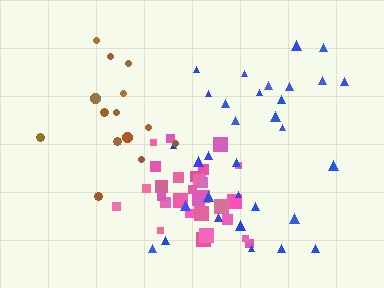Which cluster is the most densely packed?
Pink.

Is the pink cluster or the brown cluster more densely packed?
Pink.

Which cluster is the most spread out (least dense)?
Blue.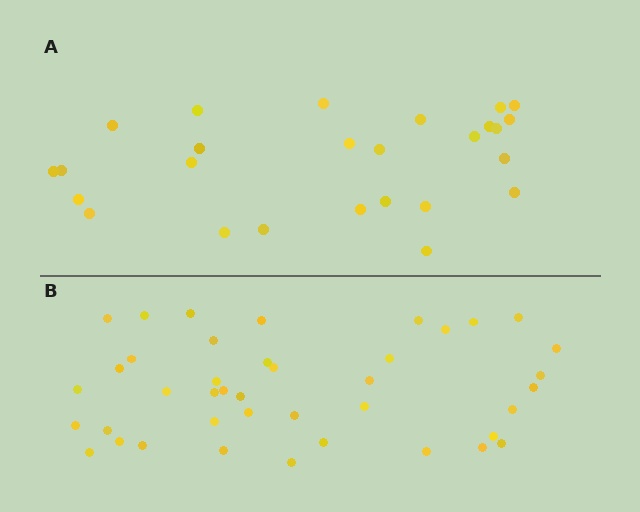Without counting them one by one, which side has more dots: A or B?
Region B (the bottom region) has more dots.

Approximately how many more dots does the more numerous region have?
Region B has approximately 15 more dots than region A.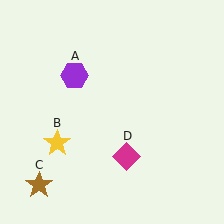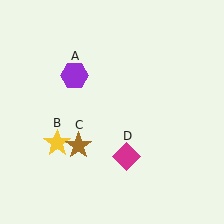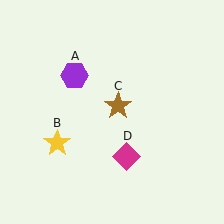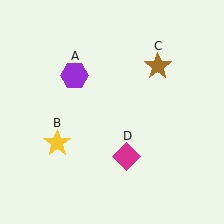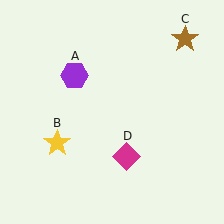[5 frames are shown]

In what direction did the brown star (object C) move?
The brown star (object C) moved up and to the right.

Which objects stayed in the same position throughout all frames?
Purple hexagon (object A) and yellow star (object B) and magenta diamond (object D) remained stationary.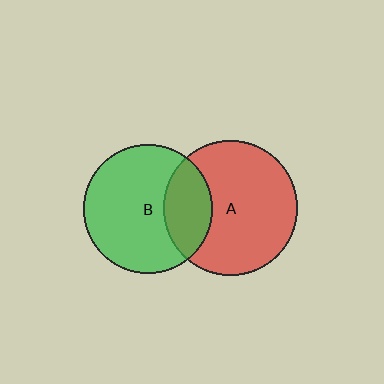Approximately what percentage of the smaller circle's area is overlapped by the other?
Approximately 25%.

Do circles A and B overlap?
Yes.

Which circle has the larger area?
Circle A (red).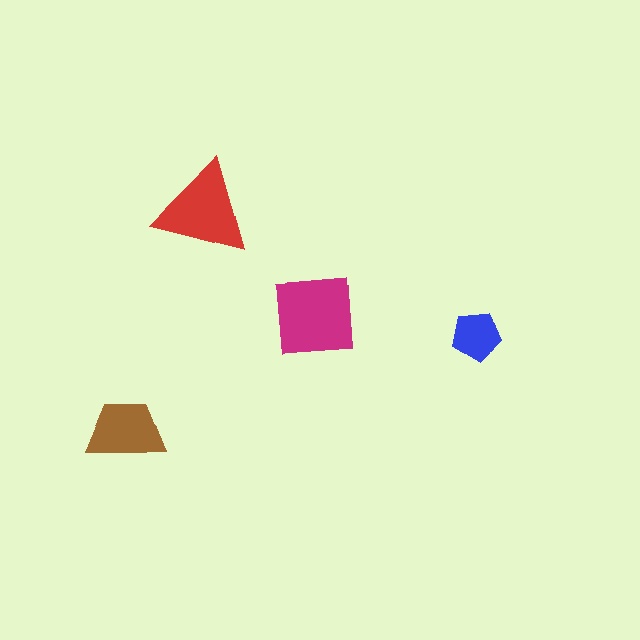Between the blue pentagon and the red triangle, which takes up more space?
The red triangle.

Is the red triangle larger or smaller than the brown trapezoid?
Larger.